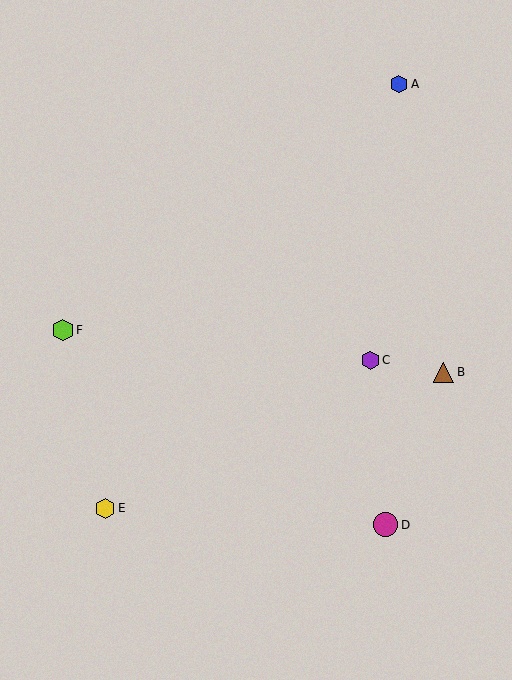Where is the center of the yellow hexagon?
The center of the yellow hexagon is at (105, 508).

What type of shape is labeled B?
Shape B is a brown triangle.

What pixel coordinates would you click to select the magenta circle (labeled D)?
Click at (386, 525) to select the magenta circle D.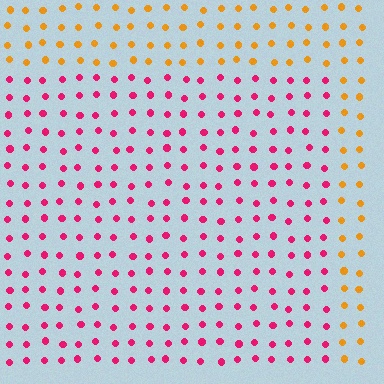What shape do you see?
I see a rectangle.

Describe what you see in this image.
The image is filled with small orange elements in a uniform arrangement. A rectangle-shaped region is visible where the elements are tinted to a slightly different hue, forming a subtle color boundary.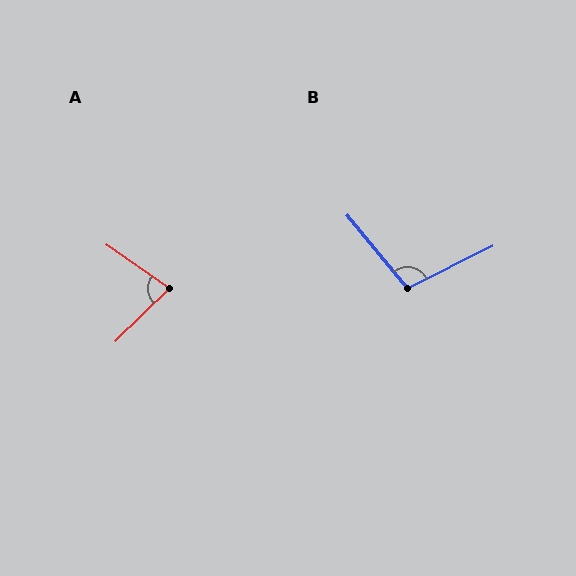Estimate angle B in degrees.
Approximately 103 degrees.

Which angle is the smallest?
A, at approximately 79 degrees.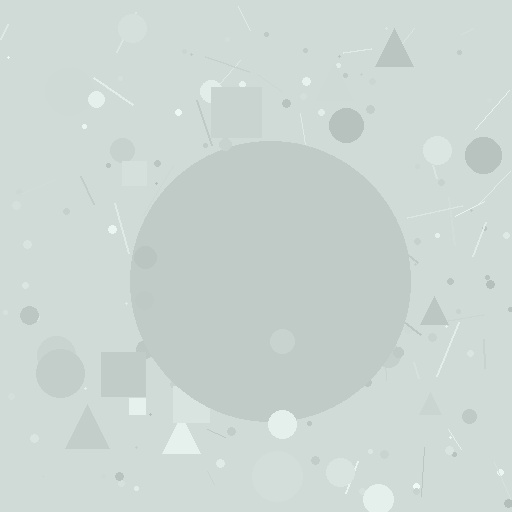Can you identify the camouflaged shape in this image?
The camouflaged shape is a circle.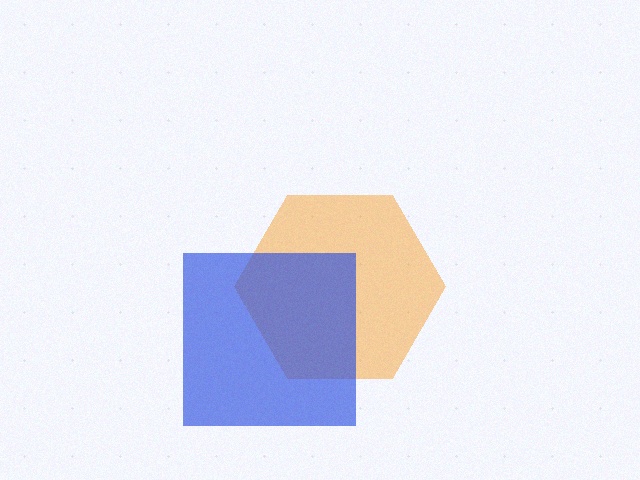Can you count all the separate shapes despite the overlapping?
Yes, there are 2 separate shapes.